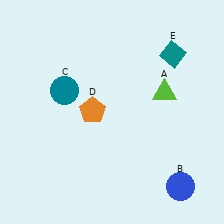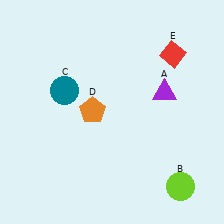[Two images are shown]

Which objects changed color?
A changed from lime to purple. B changed from blue to lime. E changed from teal to red.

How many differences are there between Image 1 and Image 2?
There are 3 differences between the two images.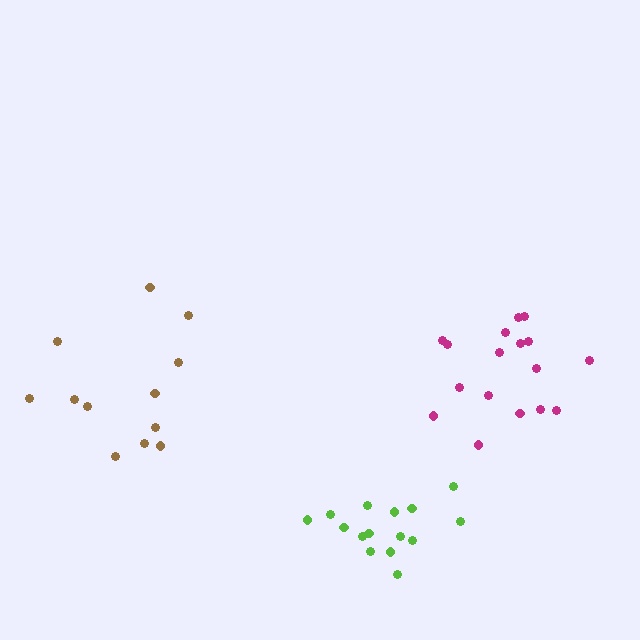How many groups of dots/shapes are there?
There are 3 groups.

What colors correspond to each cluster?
The clusters are colored: magenta, brown, lime.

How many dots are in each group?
Group 1: 17 dots, Group 2: 12 dots, Group 3: 15 dots (44 total).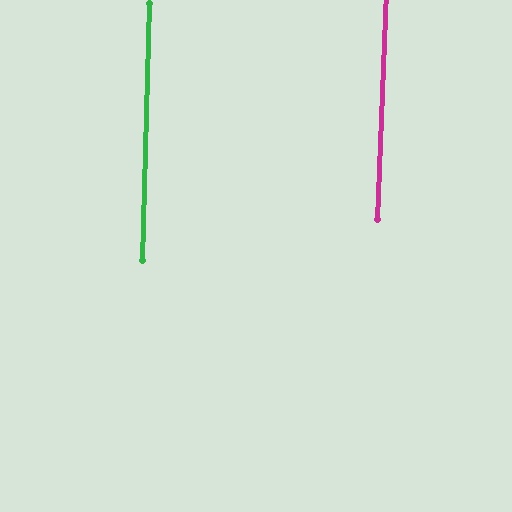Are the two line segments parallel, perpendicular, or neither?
Parallel — their directions differ by only 0.8°.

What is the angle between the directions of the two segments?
Approximately 1 degree.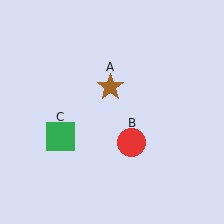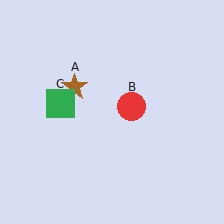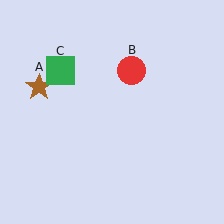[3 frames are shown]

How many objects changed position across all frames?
3 objects changed position: brown star (object A), red circle (object B), green square (object C).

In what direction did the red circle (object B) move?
The red circle (object B) moved up.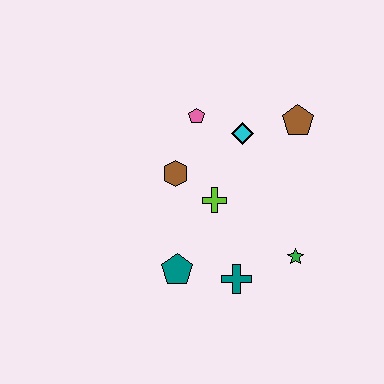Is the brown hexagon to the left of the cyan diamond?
Yes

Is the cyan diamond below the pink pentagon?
Yes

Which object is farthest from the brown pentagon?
The teal pentagon is farthest from the brown pentagon.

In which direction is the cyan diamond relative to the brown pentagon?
The cyan diamond is to the left of the brown pentagon.